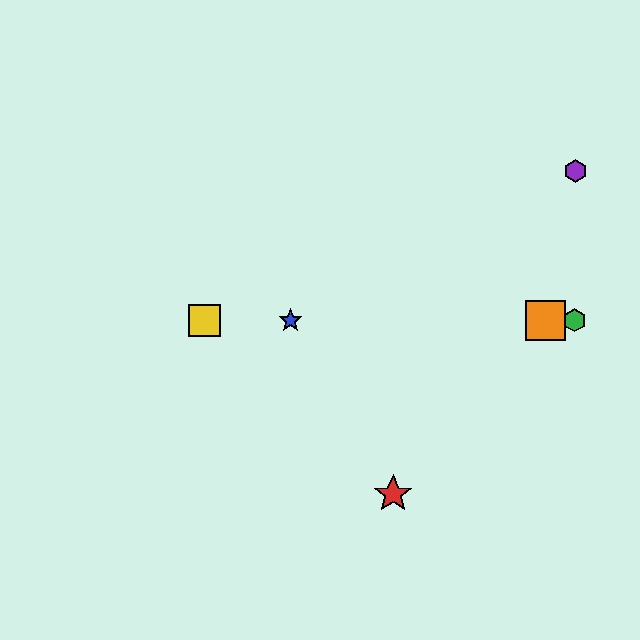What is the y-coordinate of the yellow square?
The yellow square is at y≈320.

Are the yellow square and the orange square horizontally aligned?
Yes, both are at y≈320.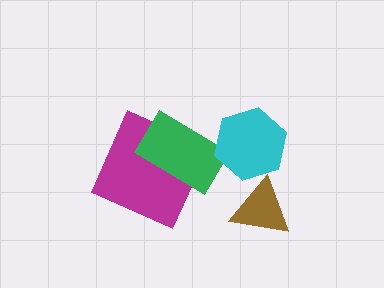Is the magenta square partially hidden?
Yes, it is partially covered by another shape.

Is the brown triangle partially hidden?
No, no other shape covers it.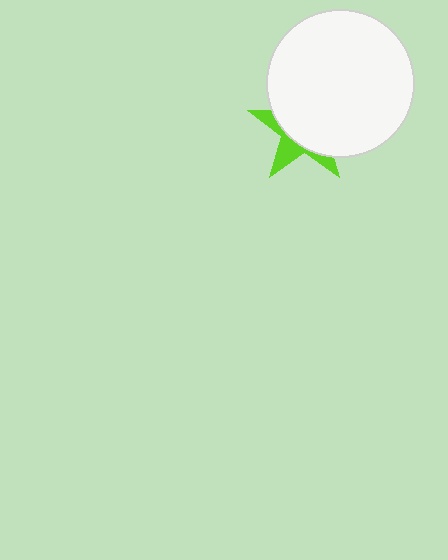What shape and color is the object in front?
The object in front is a white circle.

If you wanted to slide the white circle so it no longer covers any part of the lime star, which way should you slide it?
Slide it toward the upper-right — that is the most direct way to separate the two shapes.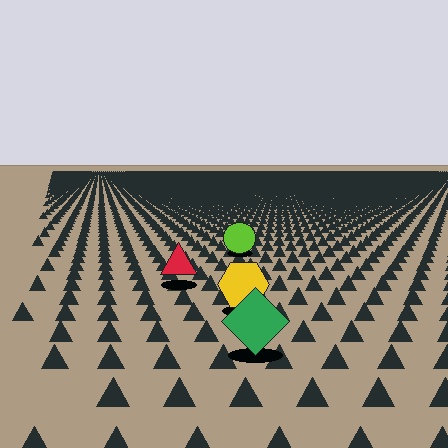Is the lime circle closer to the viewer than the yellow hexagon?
No. The yellow hexagon is closer — you can tell from the texture gradient: the ground texture is coarser near it.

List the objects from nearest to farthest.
From nearest to farthest: the green diamond, the yellow hexagon, the red triangle, the lime circle.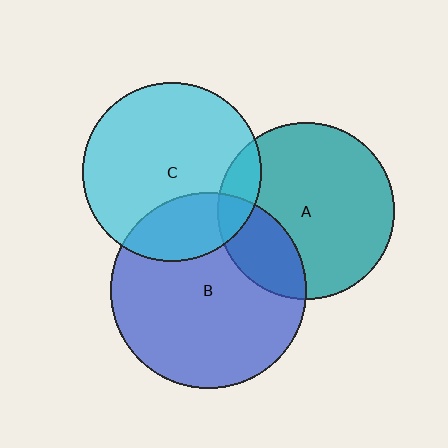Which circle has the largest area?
Circle B (blue).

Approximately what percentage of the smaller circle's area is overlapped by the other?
Approximately 25%.